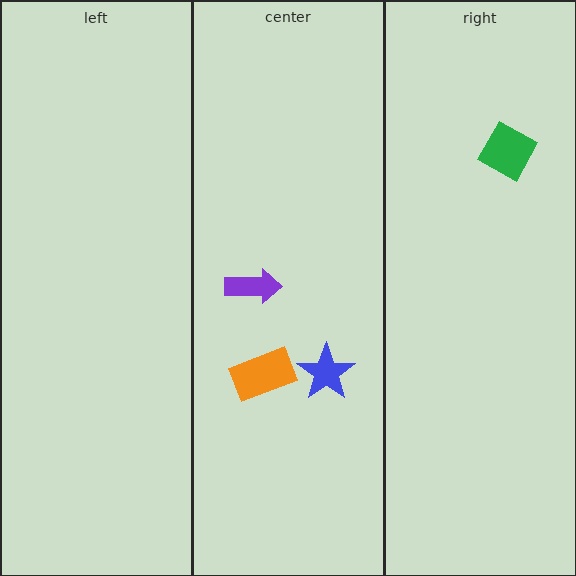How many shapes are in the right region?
1.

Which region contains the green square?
The right region.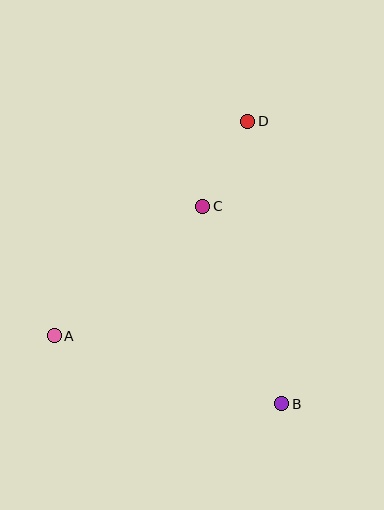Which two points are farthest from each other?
Points A and D are farthest from each other.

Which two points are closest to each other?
Points C and D are closest to each other.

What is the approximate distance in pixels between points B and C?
The distance between B and C is approximately 213 pixels.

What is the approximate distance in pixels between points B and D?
The distance between B and D is approximately 285 pixels.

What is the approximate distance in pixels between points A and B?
The distance between A and B is approximately 237 pixels.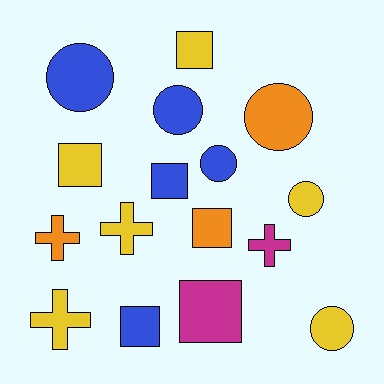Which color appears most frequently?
Yellow, with 6 objects.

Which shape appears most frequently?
Circle, with 6 objects.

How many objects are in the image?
There are 16 objects.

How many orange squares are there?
There is 1 orange square.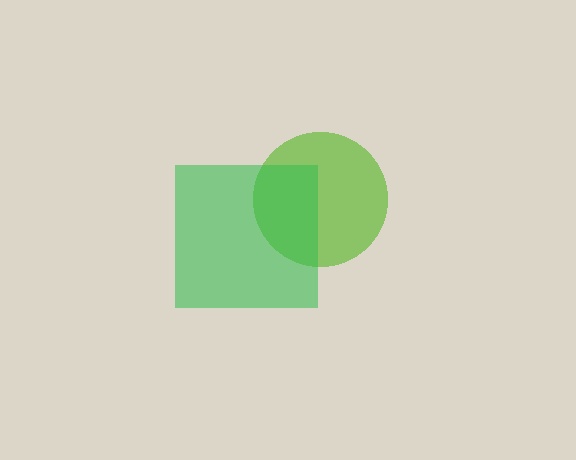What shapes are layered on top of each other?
The layered shapes are: a lime circle, a green square.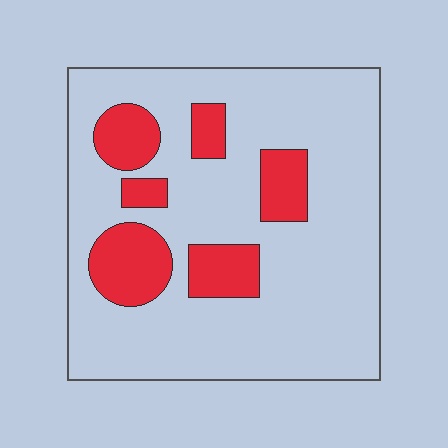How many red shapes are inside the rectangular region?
6.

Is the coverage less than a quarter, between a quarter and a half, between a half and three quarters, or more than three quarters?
Less than a quarter.